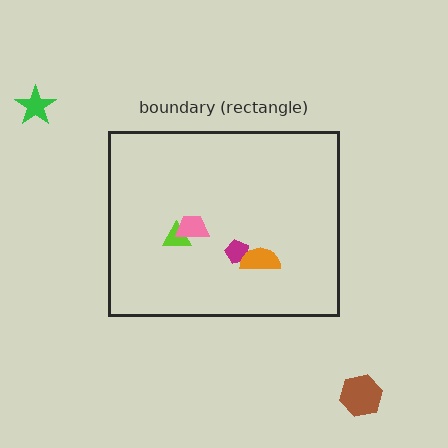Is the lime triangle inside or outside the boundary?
Inside.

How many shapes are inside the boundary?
4 inside, 2 outside.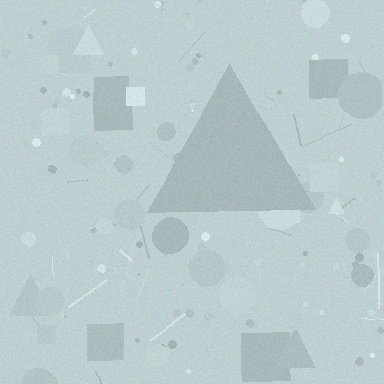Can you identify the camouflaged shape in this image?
The camouflaged shape is a triangle.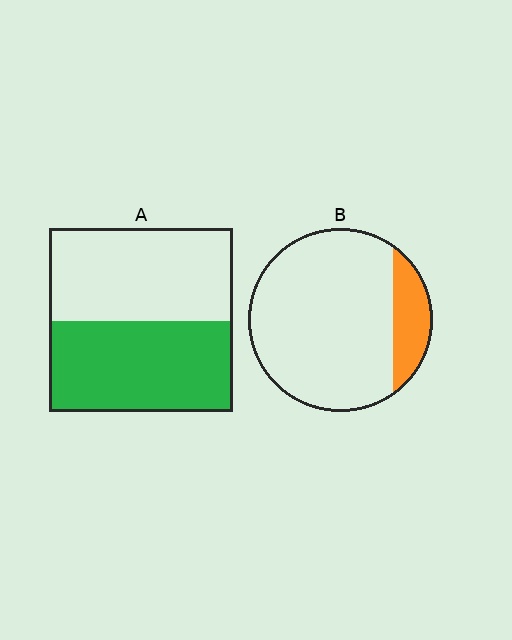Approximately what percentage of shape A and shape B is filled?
A is approximately 50% and B is approximately 15%.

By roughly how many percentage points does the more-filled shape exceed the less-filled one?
By roughly 35 percentage points (A over B).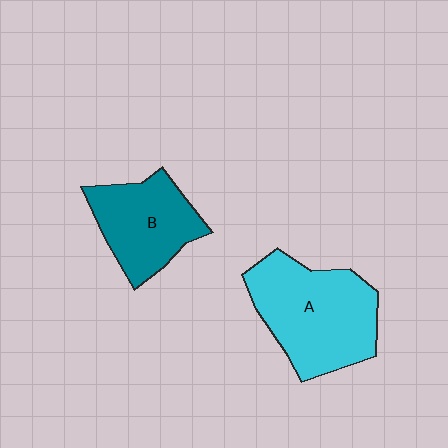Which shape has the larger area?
Shape A (cyan).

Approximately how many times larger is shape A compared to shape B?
Approximately 1.4 times.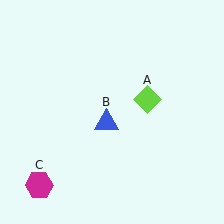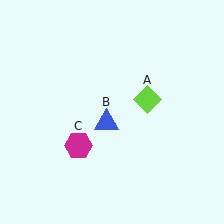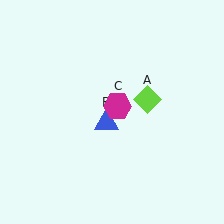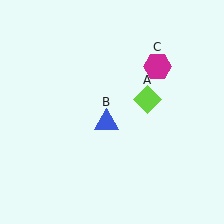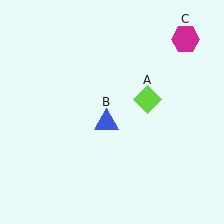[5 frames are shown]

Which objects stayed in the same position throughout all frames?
Lime diamond (object A) and blue triangle (object B) remained stationary.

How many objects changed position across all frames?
1 object changed position: magenta hexagon (object C).